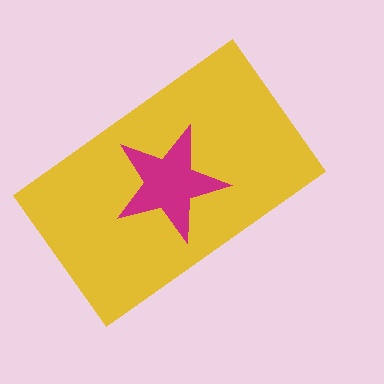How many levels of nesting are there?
2.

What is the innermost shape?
The magenta star.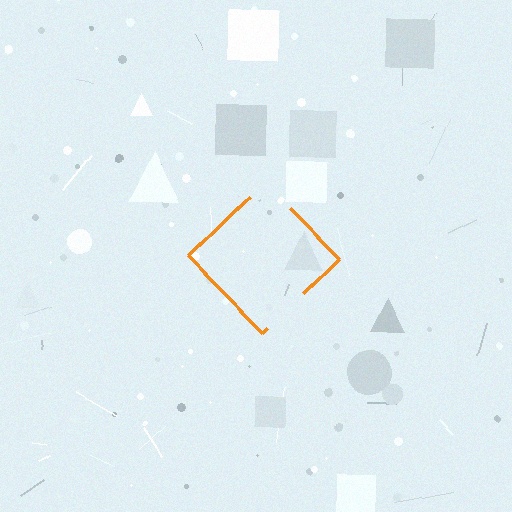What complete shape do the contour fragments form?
The contour fragments form a diamond.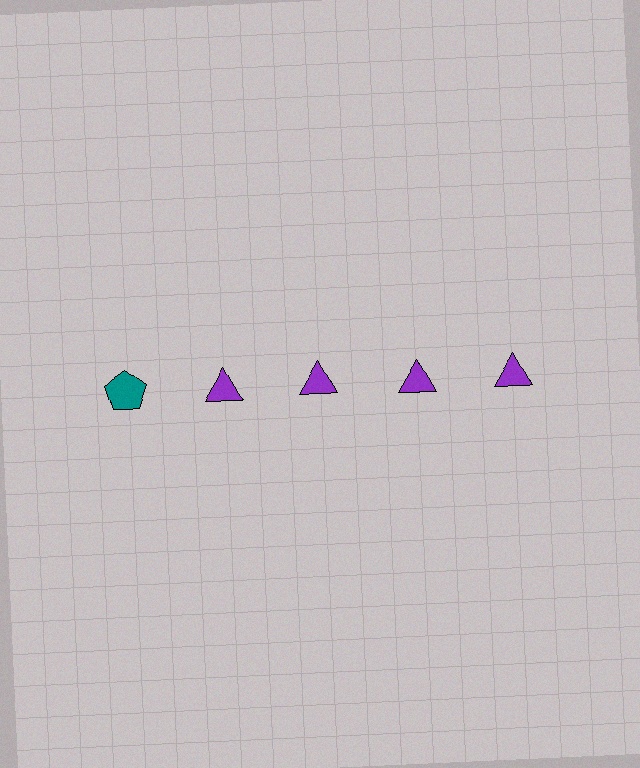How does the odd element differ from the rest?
It differs in both color (teal instead of purple) and shape (pentagon instead of triangle).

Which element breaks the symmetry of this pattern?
The teal pentagon in the top row, leftmost column breaks the symmetry. All other shapes are purple triangles.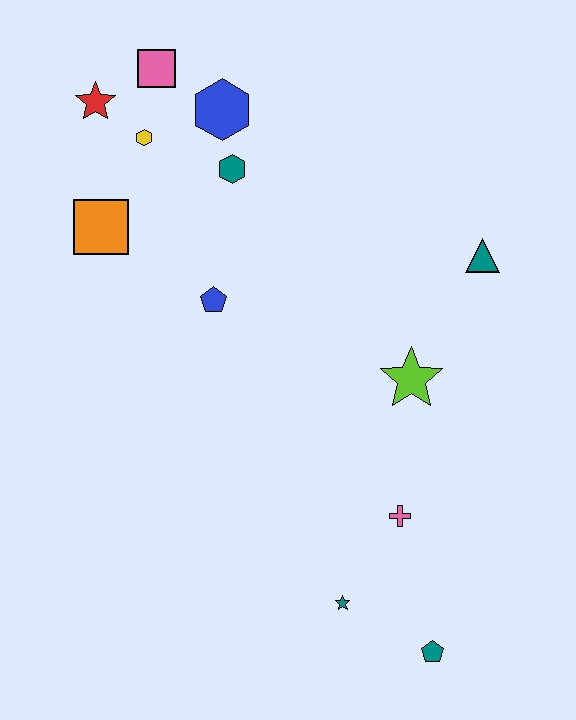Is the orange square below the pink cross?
No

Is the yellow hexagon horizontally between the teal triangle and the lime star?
No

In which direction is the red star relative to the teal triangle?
The red star is to the left of the teal triangle.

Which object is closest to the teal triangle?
The lime star is closest to the teal triangle.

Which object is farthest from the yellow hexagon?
The teal pentagon is farthest from the yellow hexagon.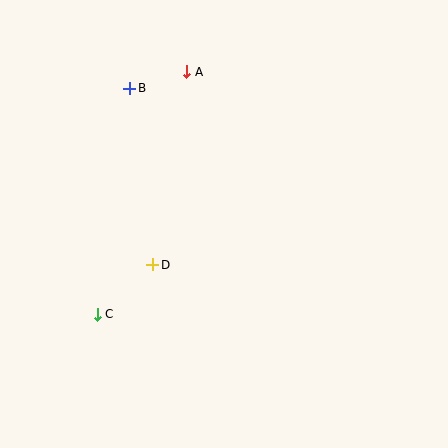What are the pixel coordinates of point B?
Point B is at (130, 88).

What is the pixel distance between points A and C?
The distance between A and C is 259 pixels.